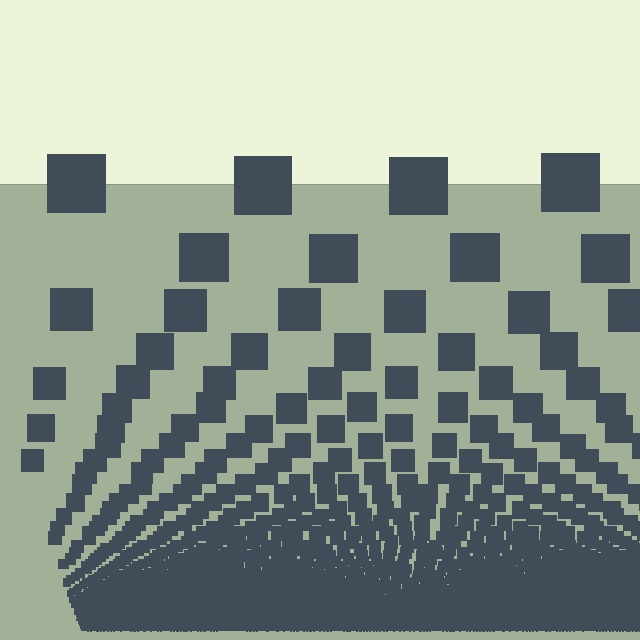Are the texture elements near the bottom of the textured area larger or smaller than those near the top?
Smaller. The gradient is inverted — elements near the bottom are smaller and denser.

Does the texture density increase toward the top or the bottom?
Density increases toward the bottom.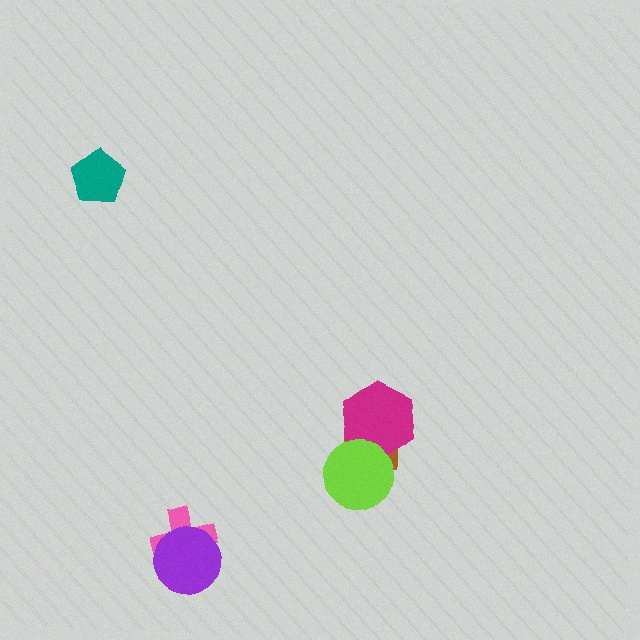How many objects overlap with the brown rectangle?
2 objects overlap with the brown rectangle.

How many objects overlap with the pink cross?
1 object overlaps with the pink cross.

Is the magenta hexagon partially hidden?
Yes, it is partially covered by another shape.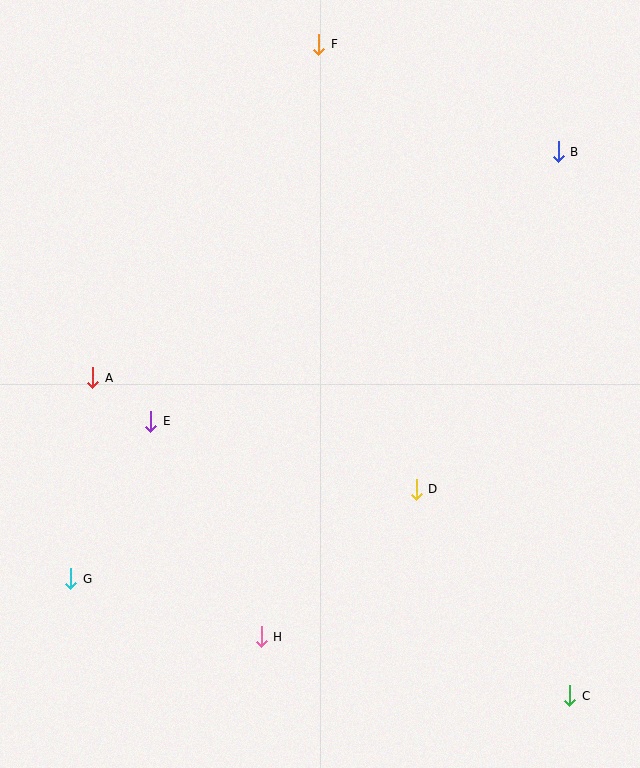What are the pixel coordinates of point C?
Point C is at (570, 696).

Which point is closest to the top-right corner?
Point B is closest to the top-right corner.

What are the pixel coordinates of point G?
Point G is at (71, 579).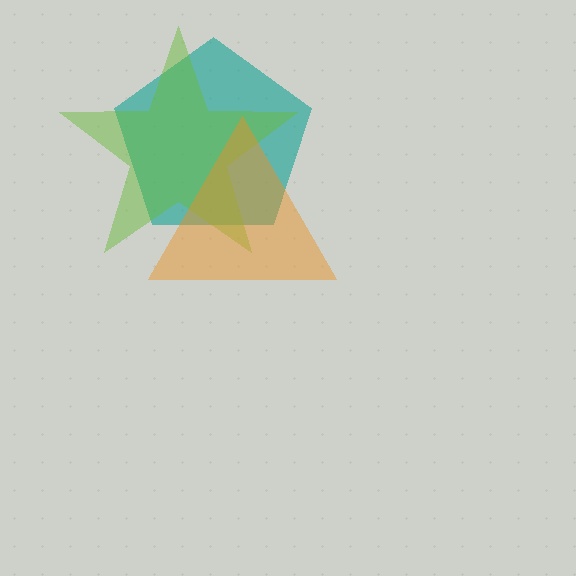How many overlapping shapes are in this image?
There are 3 overlapping shapes in the image.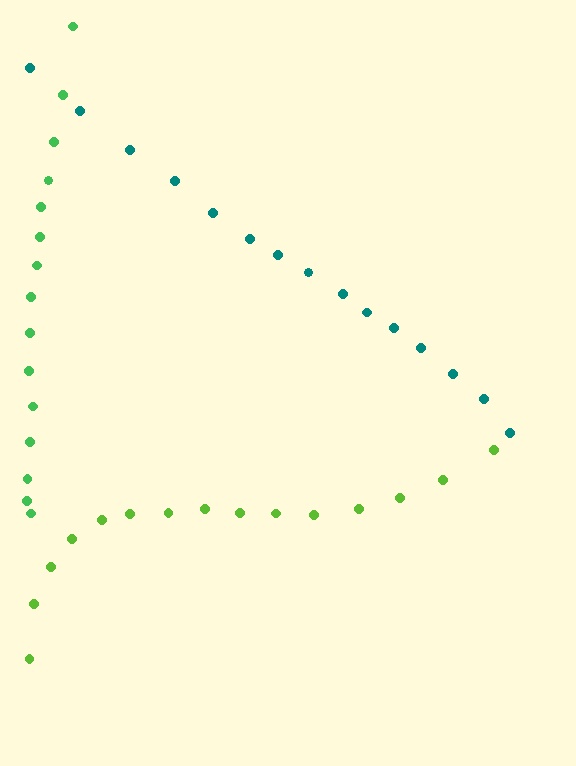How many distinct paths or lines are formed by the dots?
There are 3 distinct paths.